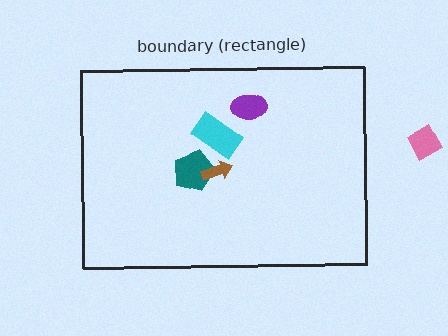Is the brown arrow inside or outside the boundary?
Inside.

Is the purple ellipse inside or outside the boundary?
Inside.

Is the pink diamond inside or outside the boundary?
Outside.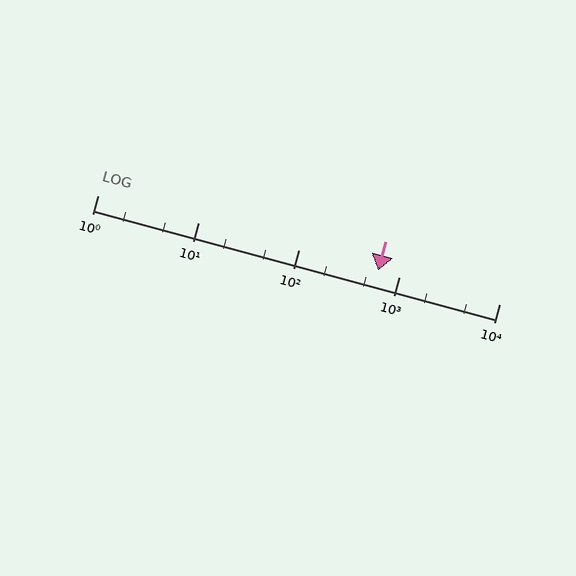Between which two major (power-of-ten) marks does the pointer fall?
The pointer is between 100 and 1000.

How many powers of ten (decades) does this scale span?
The scale spans 4 decades, from 1 to 10000.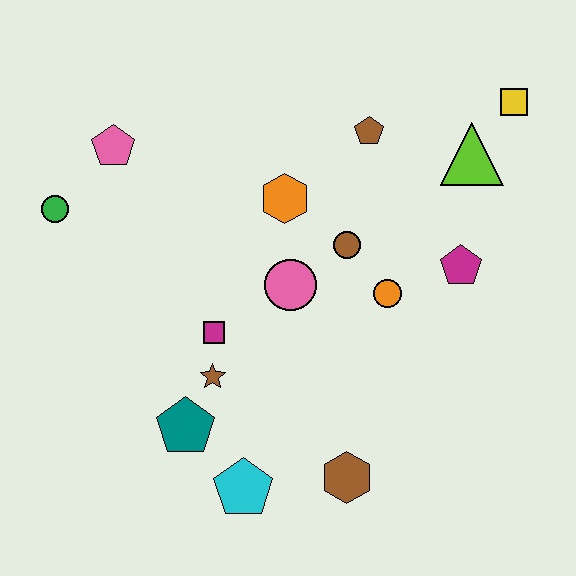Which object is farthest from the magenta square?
The yellow square is farthest from the magenta square.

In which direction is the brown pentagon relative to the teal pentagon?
The brown pentagon is above the teal pentagon.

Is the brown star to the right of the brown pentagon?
No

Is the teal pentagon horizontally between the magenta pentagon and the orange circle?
No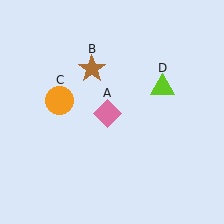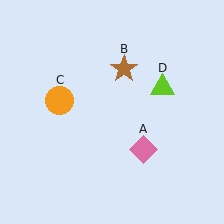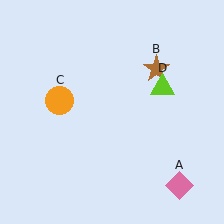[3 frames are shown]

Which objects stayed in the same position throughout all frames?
Orange circle (object C) and lime triangle (object D) remained stationary.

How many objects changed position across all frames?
2 objects changed position: pink diamond (object A), brown star (object B).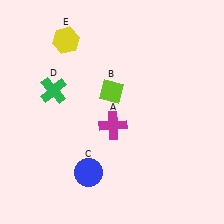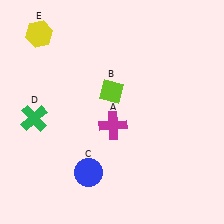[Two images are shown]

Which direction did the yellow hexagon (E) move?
The yellow hexagon (E) moved left.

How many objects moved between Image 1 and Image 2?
2 objects moved between the two images.